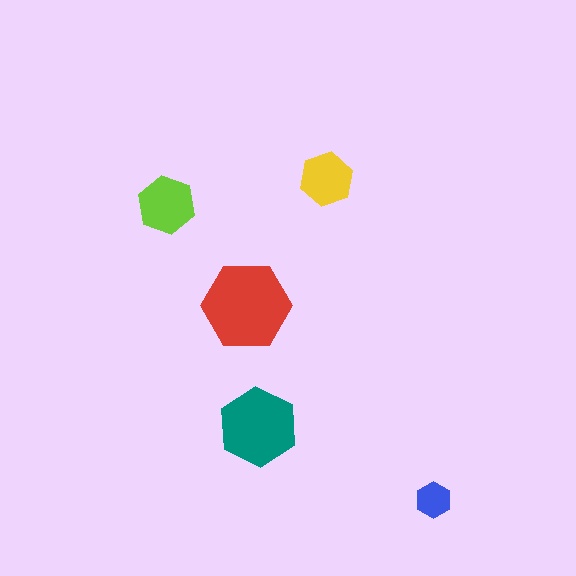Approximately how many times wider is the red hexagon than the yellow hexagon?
About 1.5 times wider.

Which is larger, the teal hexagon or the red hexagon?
The red one.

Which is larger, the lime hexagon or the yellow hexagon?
The lime one.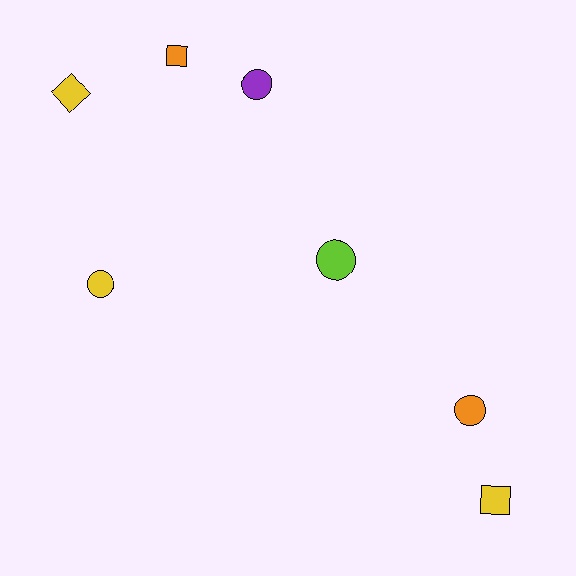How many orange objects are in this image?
There are 2 orange objects.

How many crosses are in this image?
There are no crosses.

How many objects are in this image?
There are 7 objects.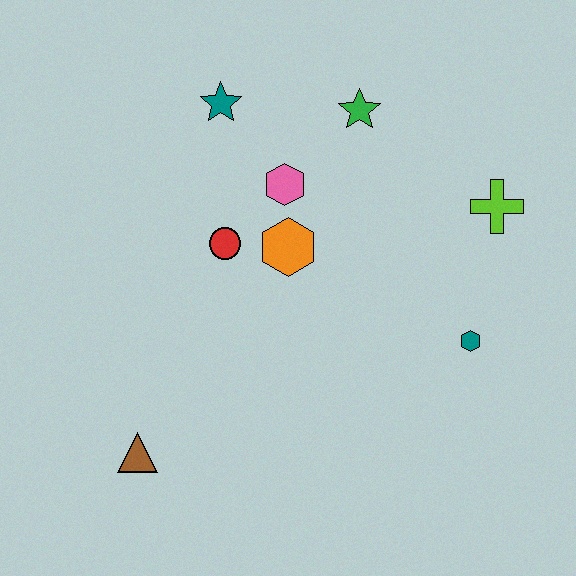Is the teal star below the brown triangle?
No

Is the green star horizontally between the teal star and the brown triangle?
No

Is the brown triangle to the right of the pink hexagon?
No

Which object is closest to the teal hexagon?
The lime cross is closest to the teal hexagon.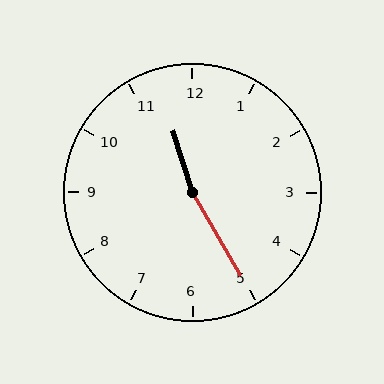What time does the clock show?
11:25.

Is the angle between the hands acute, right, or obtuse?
It is obtuse.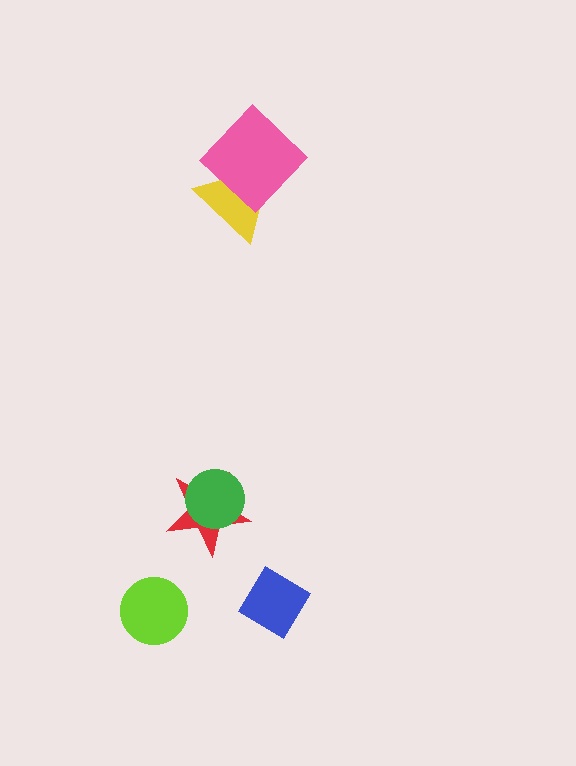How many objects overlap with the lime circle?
0 objects overlap with the lime circle.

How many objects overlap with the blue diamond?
0 objects overlap with the blue diamond.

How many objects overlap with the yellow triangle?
1 object overlaps with the yellow triangle.